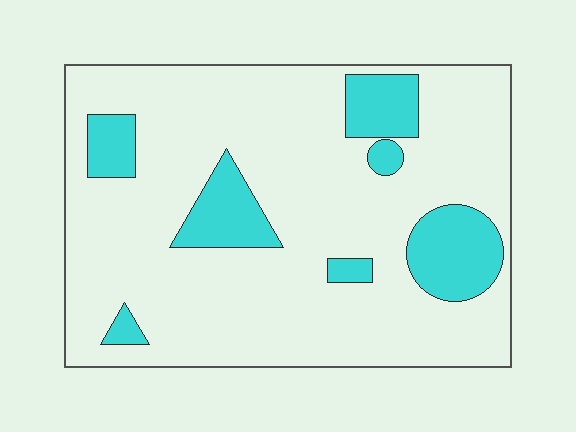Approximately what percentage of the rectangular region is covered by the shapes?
Approximately 20%.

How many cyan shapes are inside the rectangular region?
7.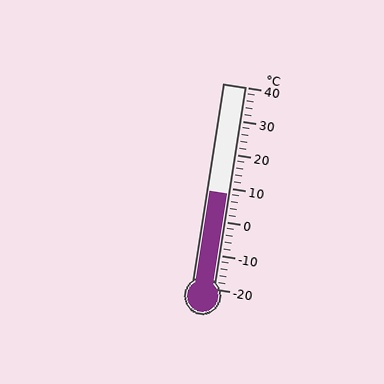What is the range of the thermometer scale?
The thermometer scale ranges from -20°C to 40°C.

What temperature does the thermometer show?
The thermometer shows approximately 8°C.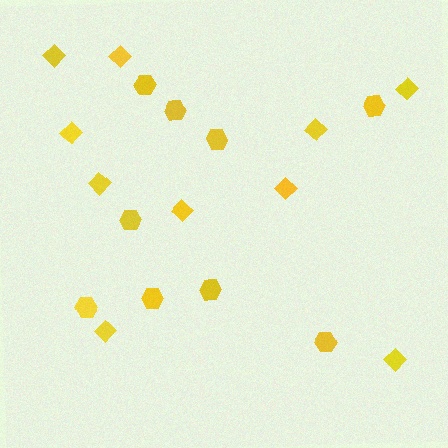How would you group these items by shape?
There are 2 groups: one group of hexagons (9) and one group of diamonds (10).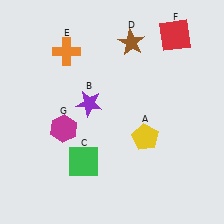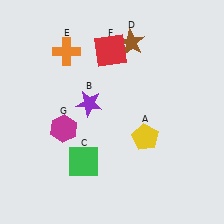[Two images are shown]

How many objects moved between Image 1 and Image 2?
1 object moved between the two images.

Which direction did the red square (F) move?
The red square (F) moved left.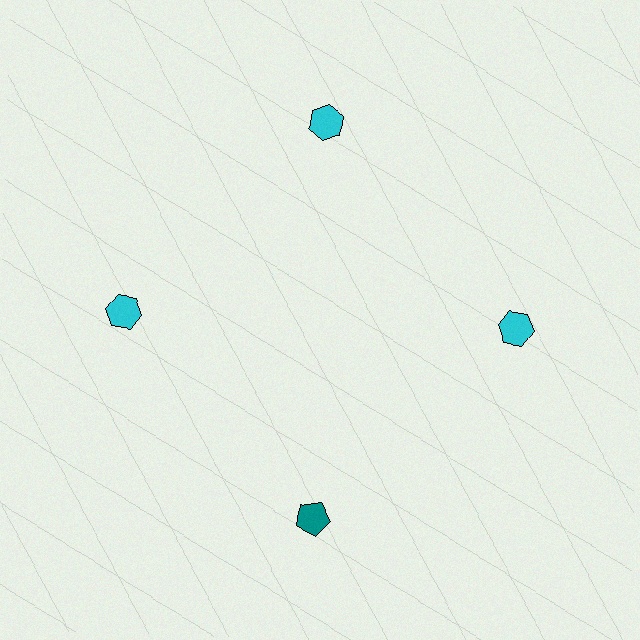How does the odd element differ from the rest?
It differs in both color (teal instead of cyan) and shape (pentagon instead of hexagon).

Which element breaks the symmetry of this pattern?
The teal pentagon at roughly the 6 o'clock position breaks the symmetry. All other shapes are cyan hexagons.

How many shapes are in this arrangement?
There are 4 shapes arranged in a ring pattern.